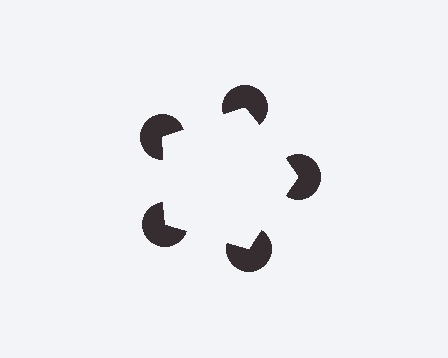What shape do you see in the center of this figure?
An illusory pentagon — its edges are inferred from the aligned wedge cuts in the pac-man discs, not physically drawn.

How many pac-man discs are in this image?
There are 5 — one at each vertex of the illusory pentagon.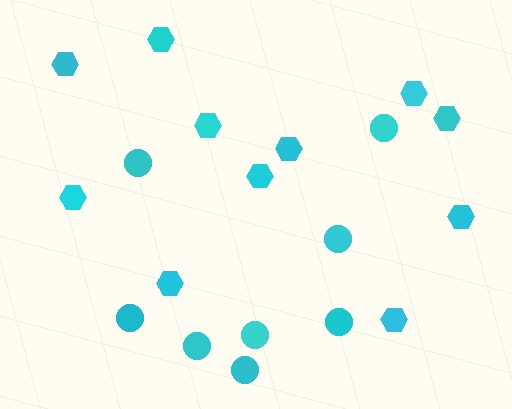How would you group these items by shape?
There are 2 groups: one group of hexagons (11) and one group of circles (8).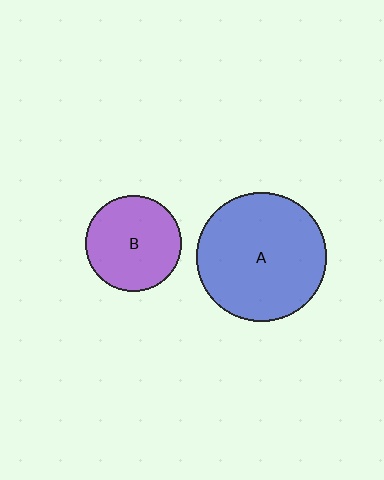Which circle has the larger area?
Circle A (blue).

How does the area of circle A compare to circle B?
Approximately 1.8 times.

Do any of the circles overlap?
No, none of the circles overlap.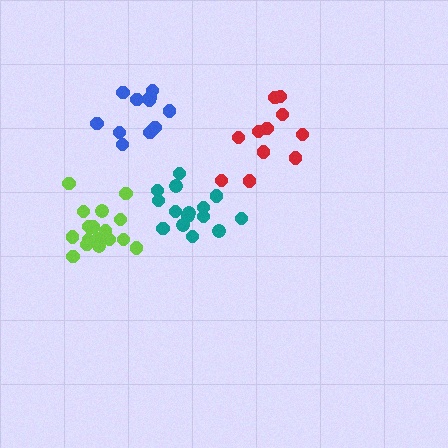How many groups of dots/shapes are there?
There are 4 groups.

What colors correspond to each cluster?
The clusters are colored: lime, teal, red, blue.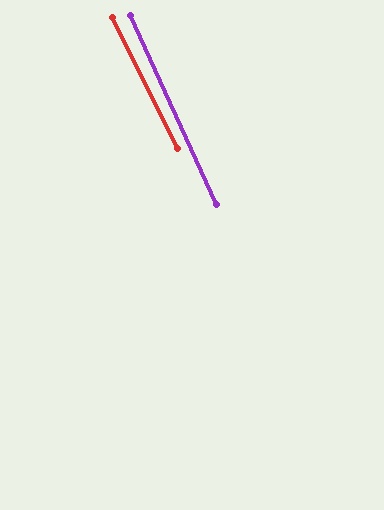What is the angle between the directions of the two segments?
Approximately 2 degrees.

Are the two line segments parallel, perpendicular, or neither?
Parallel — their directions differ by only 1.7°.